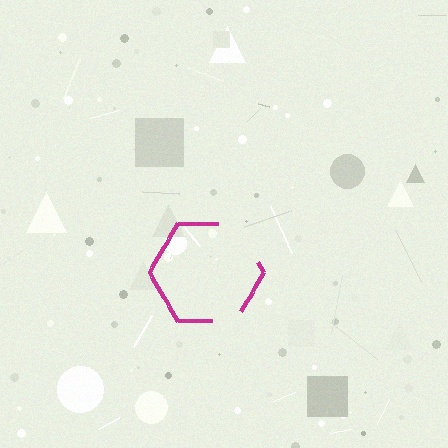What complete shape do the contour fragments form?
The contour fragments form a hexagon.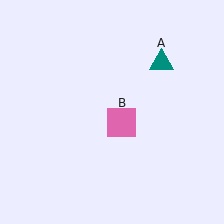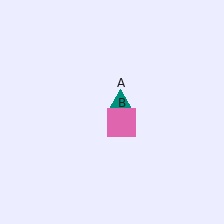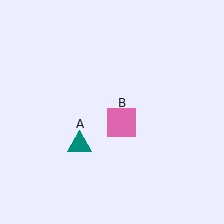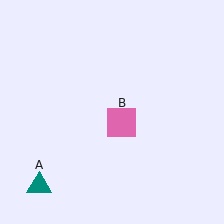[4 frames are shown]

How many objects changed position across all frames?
1 object changed position: teal triangle (object A).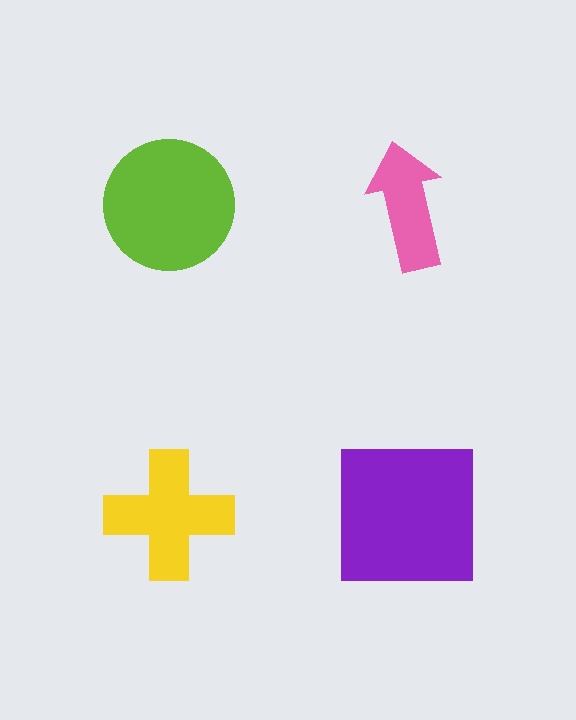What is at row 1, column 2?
A pink arrow.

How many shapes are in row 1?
2 shapes.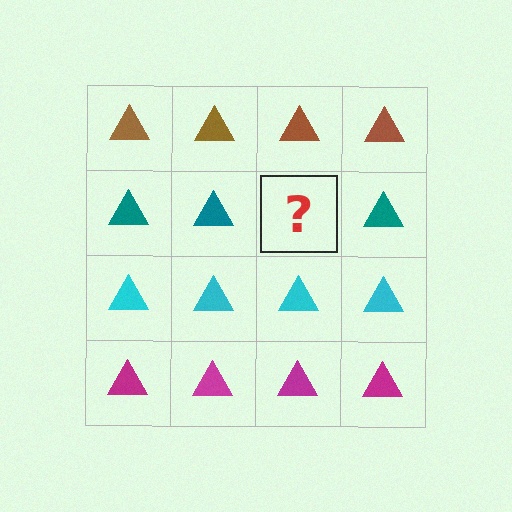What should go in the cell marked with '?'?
The missing cell should contain a teal triangle.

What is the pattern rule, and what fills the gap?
The rule is that each row has a consistent color. The gap should be filled with a teal triangle.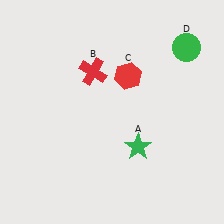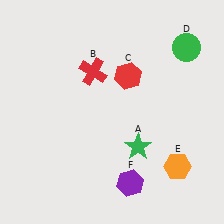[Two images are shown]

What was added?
An orange hexagon (E), a purple hexagon (F) were added in Image 2.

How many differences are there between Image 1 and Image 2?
There are 2 differences between the two images.